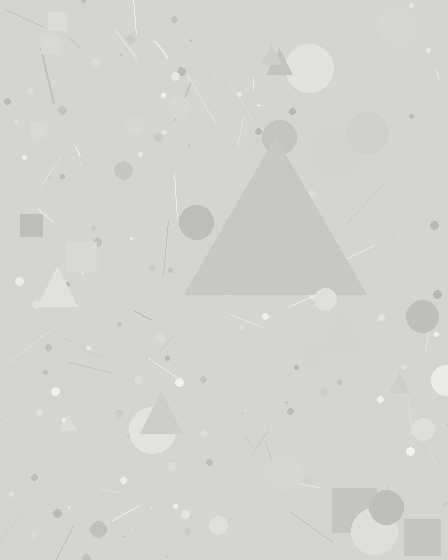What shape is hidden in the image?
A triangle is hidden in the image.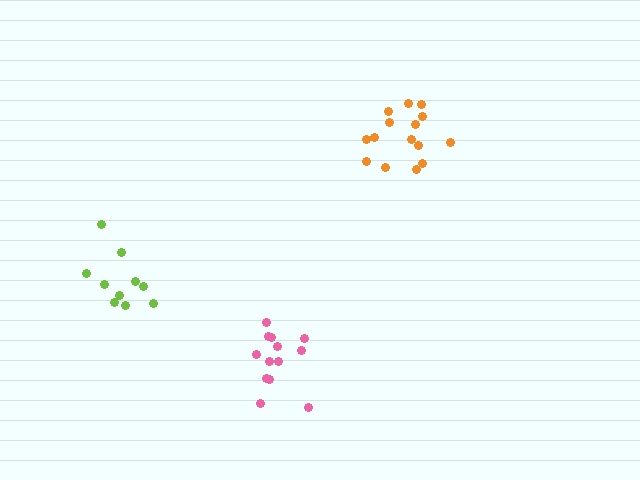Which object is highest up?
The orange cluster is topmost.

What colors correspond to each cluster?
The clusters are colored: orange, lime, pink.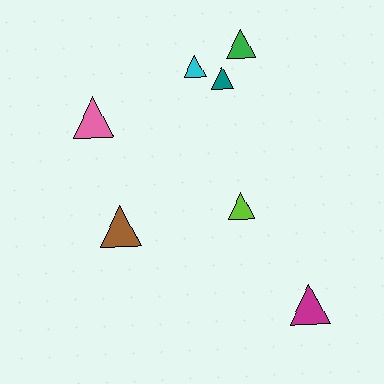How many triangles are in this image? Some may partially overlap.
There are 7 triangles.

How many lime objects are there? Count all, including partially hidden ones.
There is 1 lime object.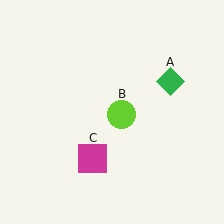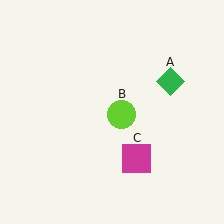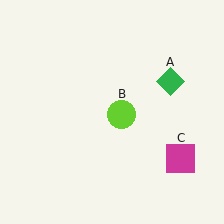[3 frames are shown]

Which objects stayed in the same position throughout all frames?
Green diamond (object A) and lime circle (object B) remained stationary.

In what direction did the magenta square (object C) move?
The magenta square (object C) moved right.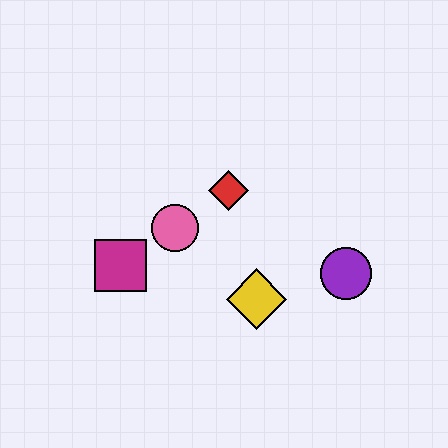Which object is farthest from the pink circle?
The purple circle is farthest from the pink circle.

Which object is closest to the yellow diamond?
The purple circle is closest to the yellow diamond.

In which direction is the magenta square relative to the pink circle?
The magenta square is to the left of the pink circle.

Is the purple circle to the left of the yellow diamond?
No